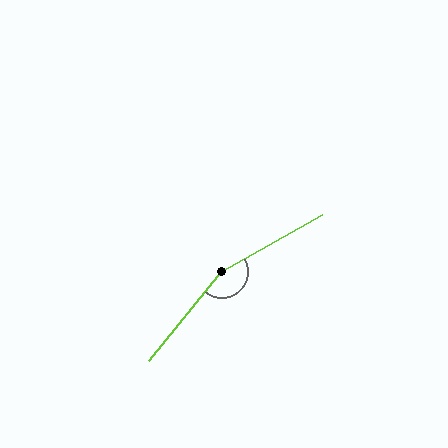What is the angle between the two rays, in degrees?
Approximately 159 degrees.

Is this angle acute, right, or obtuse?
It is obtuse.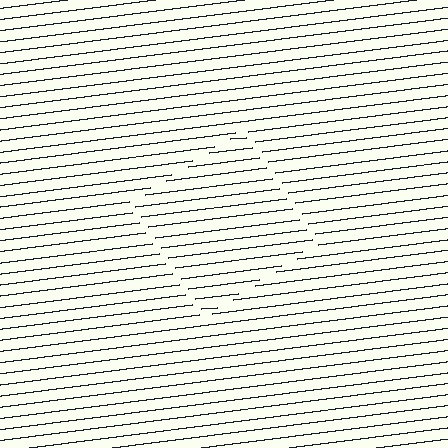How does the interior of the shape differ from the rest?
The interior of the shape contains the same grating, shifted by half a period — the contour is defined by the phase discontinuity where line-ends from the inner and outer gratings abut.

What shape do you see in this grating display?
An illusory square. The interior of the shape contains the same grating, shifted by half a period — the contour is defined by the phase discontinuity where line-ends from the inner and outer gratings abut.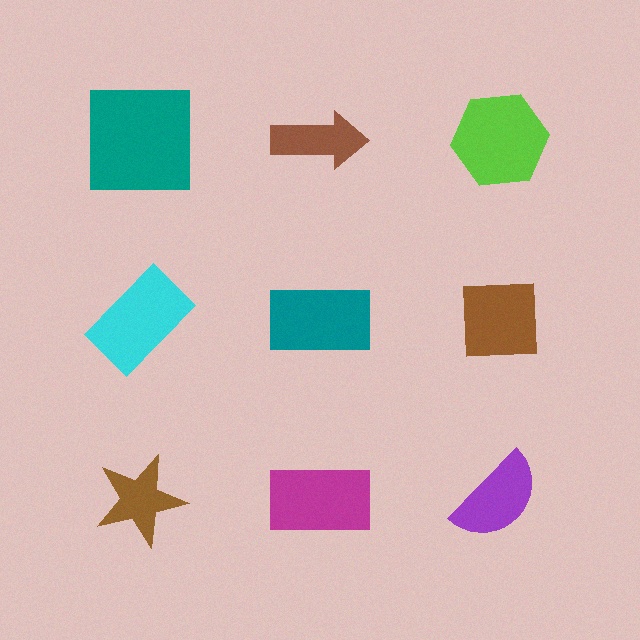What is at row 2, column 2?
A teal rectangle.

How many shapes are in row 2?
3 shapes.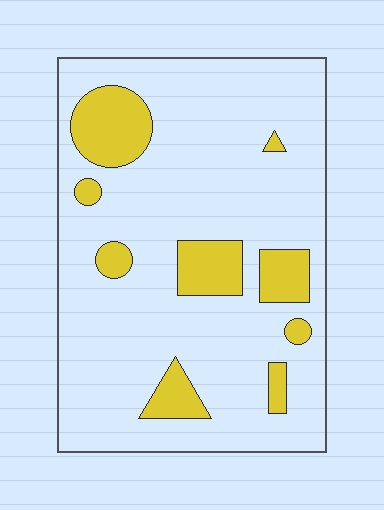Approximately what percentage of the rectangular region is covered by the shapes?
Approximately 15%.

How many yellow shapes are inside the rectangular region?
9.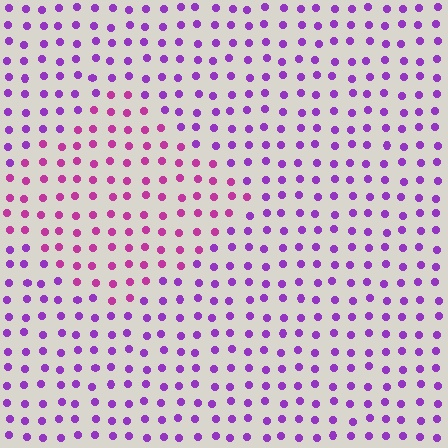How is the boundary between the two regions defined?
The boundary is defined purely by a slight shift in hue (about 34 degrees). Spacing, size, and orientation are identical on both sides.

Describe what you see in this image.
The image is filled with small purple elements in a uniform arrangement. A diamond-shaped region is visible where the elements are tinted to a slightly different hue, forming a subtle color boundary.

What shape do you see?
I see a diamond.